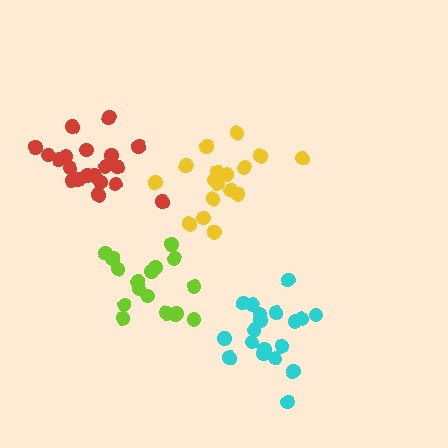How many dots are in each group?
Group 1: 17 dots, Group 2: 17 dots, Group 3: 20 dots, Group 4: 19 dots (73 total).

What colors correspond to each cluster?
The clusters are colored: yellow, lime, red, cyan.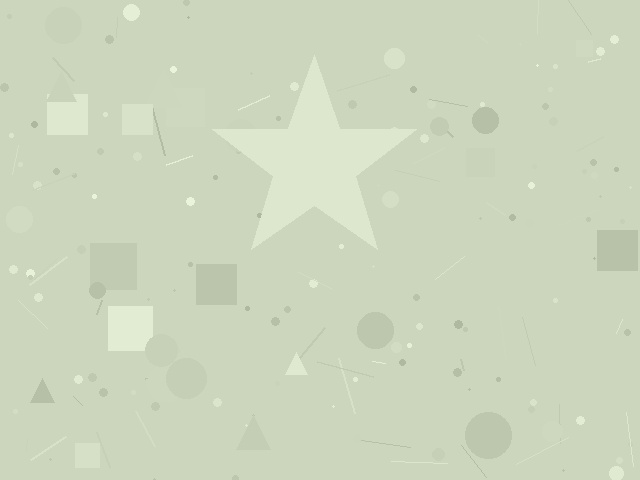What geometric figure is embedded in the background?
A star is embedded in the background.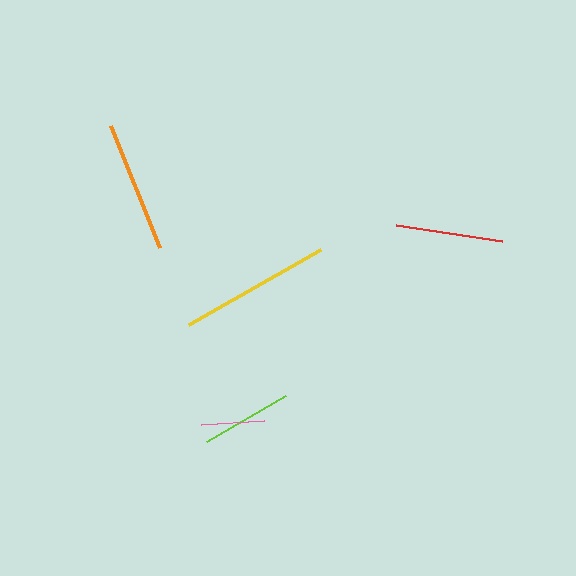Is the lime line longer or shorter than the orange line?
The orange line is longer than the lime line.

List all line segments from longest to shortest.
From longest to shortest: yellow, orange, red, lime, pink.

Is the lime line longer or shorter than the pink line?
The lime line is longer than the pink line.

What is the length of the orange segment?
The orange segment is approximately 132 pixels long.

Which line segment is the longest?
The yellow line is the longest at approximately 152 pixels.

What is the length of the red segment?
The red segment is approximately 106 pixels long.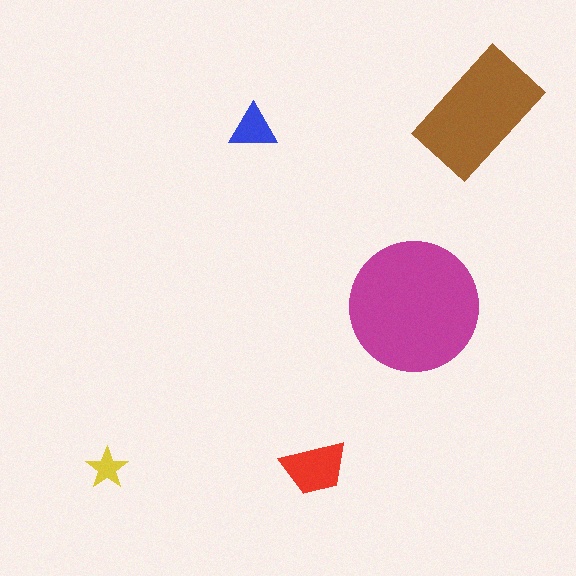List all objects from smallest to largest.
The yellow star, the blue triangle, the red trapezoid, the brown rectangle, the magenta circle.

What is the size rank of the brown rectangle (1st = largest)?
2nd.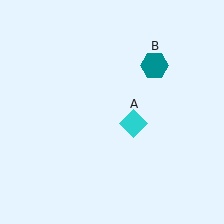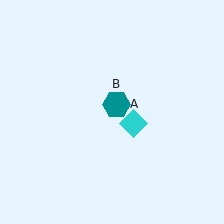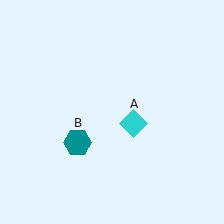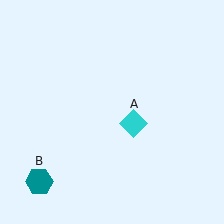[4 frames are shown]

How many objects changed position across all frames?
1 object changed position: teal hexagon (object B).